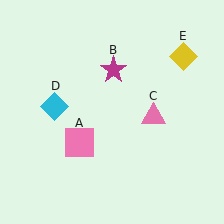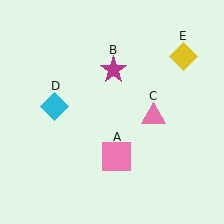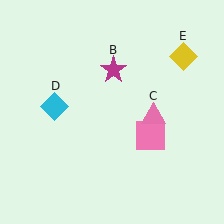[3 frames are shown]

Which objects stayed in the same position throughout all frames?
Magenta star (object B) and pink triangle (object C) and cyan diamond (object D) and yellow diamond (object E) remained stationary.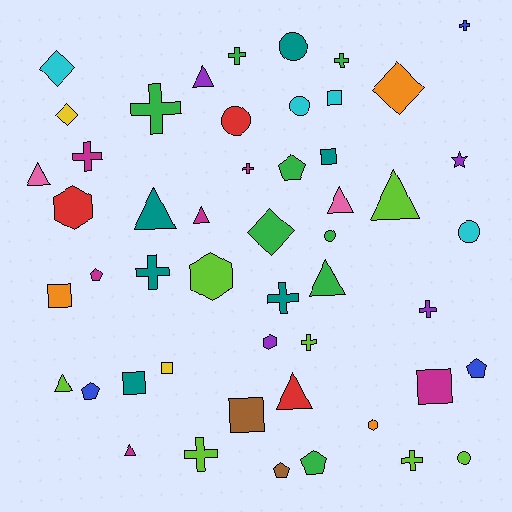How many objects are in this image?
There are 50 objects.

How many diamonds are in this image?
There are 4 diamonds.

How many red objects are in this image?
There are 3 red objects.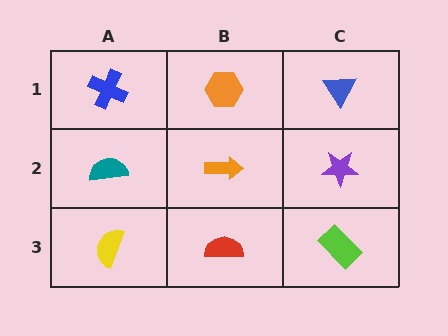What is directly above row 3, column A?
A teal semicircle.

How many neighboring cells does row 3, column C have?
2.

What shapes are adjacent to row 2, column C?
A blue triangle (row 1, column C), a lime rectangle (row 3, column C), an orange arrow (row 2, column B).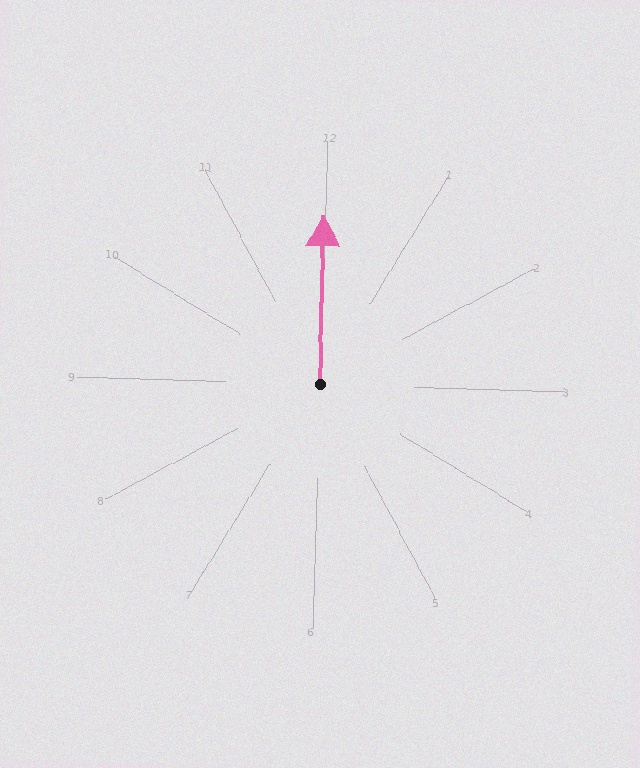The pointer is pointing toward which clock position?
Roughly 12 o'clock.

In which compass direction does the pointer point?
North.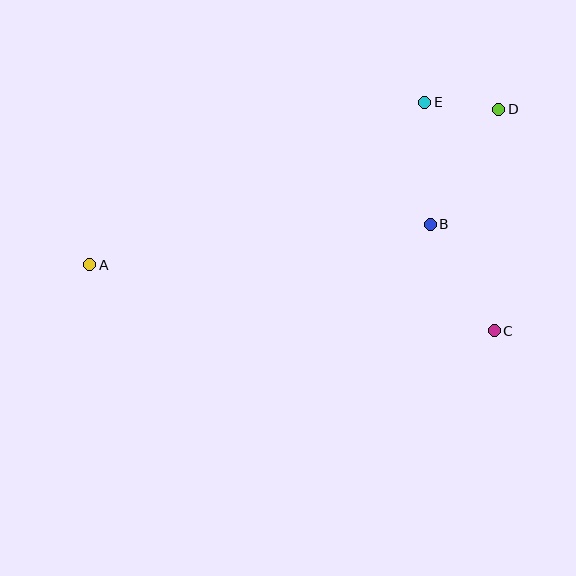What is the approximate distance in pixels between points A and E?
The distance between A and E is approximately 372 pixels.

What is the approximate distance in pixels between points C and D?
The distance between C and D is approximately 222 pixels.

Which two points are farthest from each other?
Points A and D are farthest from each other.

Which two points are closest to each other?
Points D and E are closest to each other.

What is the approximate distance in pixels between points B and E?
The distance between B and E is approximately 122 pixels.